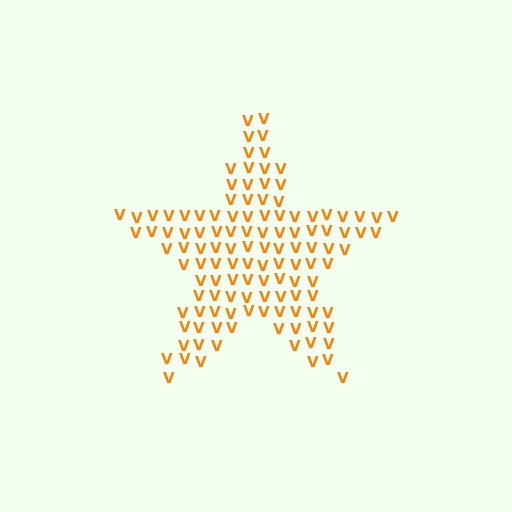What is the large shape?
The large shape is a star.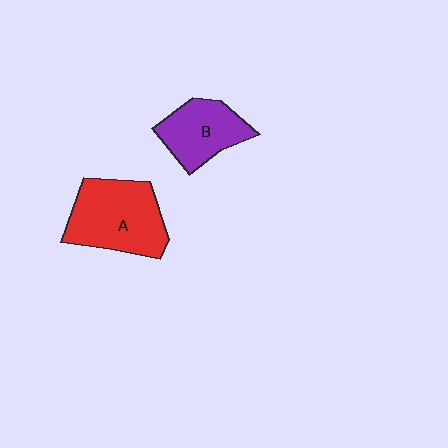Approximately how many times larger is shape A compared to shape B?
Approximately 1.4 times.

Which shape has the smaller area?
Shape B (purple).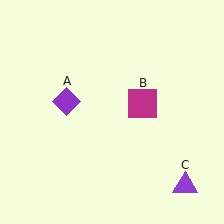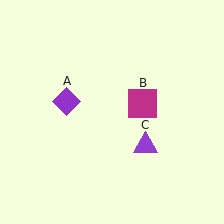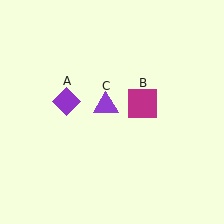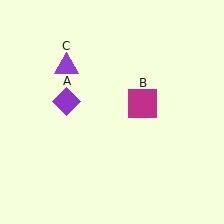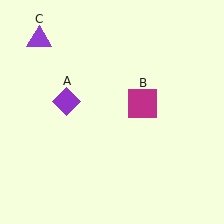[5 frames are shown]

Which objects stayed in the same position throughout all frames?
Purple diamond (object A) and magenta square (object B) remained stationary.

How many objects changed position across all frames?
1 object changed position: purple triangle (object C).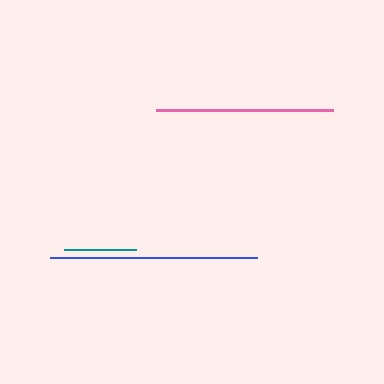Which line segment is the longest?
The blue line is the longest at approximately 207 pixels.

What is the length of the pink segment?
The pink segment is approximately 177 pixels long.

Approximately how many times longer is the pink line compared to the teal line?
The pink line is approximately 2.5 times the length of the teal line.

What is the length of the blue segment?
The blue segment is approximately 207 pixels long.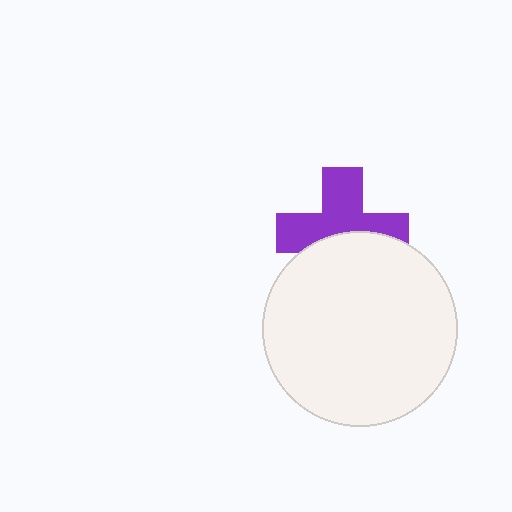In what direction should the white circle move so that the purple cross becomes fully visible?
The white circle should move down. That is the shortest direction to clear the overlap and leave the purple cross fully visible.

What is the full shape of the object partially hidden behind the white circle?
The partially hidden object is a purple cross.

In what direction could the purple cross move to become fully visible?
The purple cross could move up. That would shift it out from behind the white circle entirely.